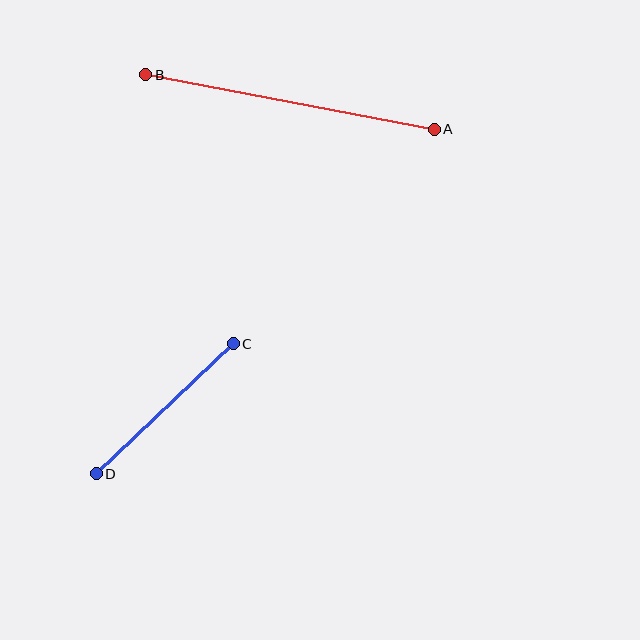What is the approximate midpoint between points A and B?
The midpoint is at approximately (290, 102) pixels.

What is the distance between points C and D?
The distance is approximately 189 pixels.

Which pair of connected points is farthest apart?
Points A and B are farthest apart.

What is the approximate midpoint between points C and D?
The midpoint is at approximately (165, 409) pixels.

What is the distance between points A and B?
The distance is approximately 293 pixels.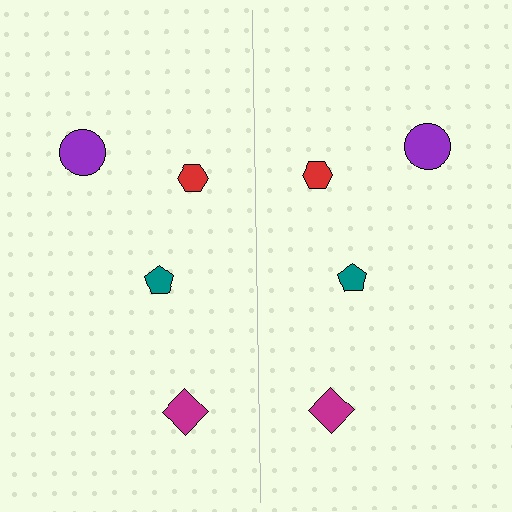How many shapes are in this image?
There are 8 shapes in this image.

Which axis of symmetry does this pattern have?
The pattern has a vertical axis of symmetry running through the center of the image.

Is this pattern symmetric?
Yes, this pattern has bilateral (reflection) symmetry.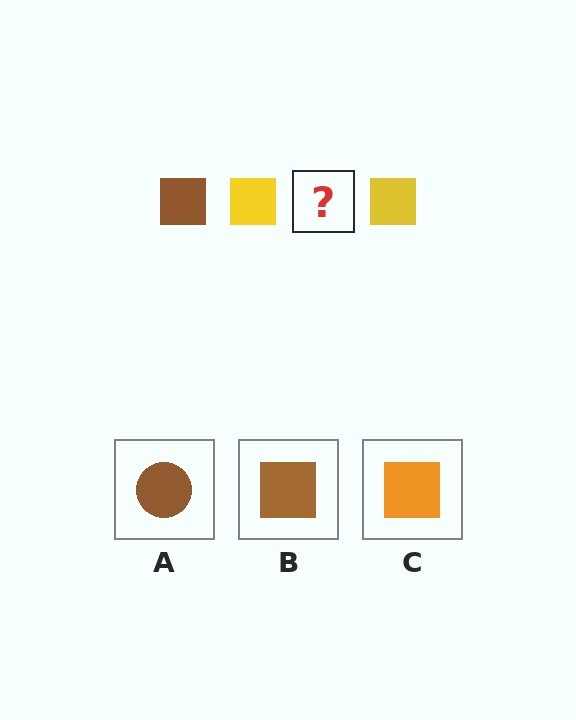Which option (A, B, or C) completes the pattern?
B.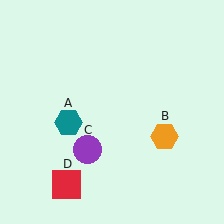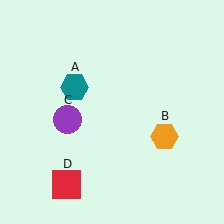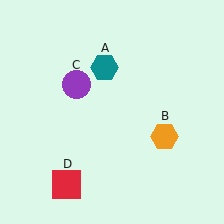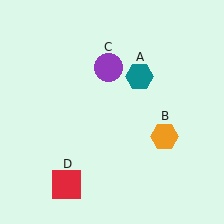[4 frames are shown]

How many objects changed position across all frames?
2 objects changed position: teal hexagon (object A), purple circle (object C).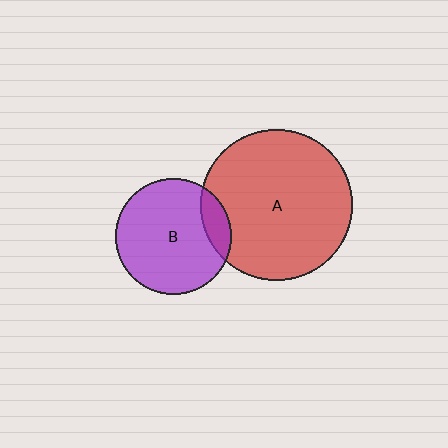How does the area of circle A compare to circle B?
Approximately 1.7 times.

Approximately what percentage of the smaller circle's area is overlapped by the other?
Approximately 15%.